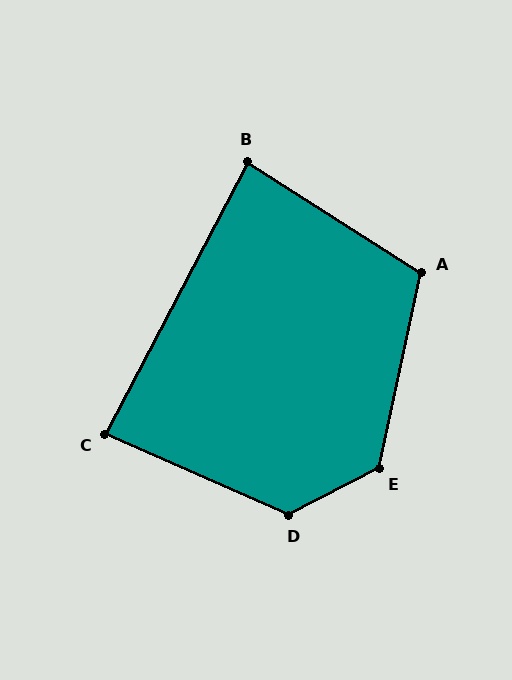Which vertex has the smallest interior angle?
B, at approximately 85 degrees.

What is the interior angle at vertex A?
Approximately 110 degrees (obtuse).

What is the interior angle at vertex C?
Approximately 86 degrees (approximately right).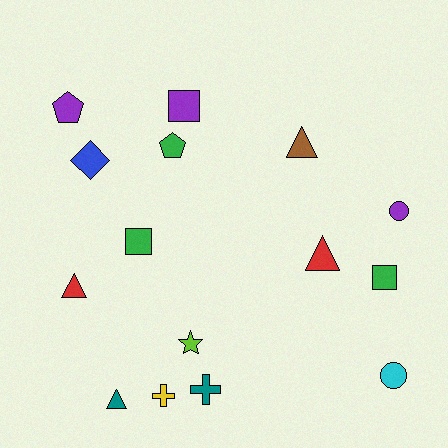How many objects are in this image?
There are 15 objects.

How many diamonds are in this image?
There is 1 diamond.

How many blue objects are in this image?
There is 1 blue object.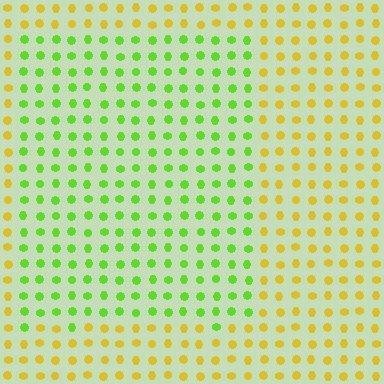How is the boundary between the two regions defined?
The boundary is defined purely by a slight shift in hue (about 52 degrees). Spacing, size, and orientation are identical on both sides.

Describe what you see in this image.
The image is filled with small yellow elements in a uniform arrangement. A rectangle-shaped region is visible where the elements are tinted to a slightly different hue, forming a subtle color boundary.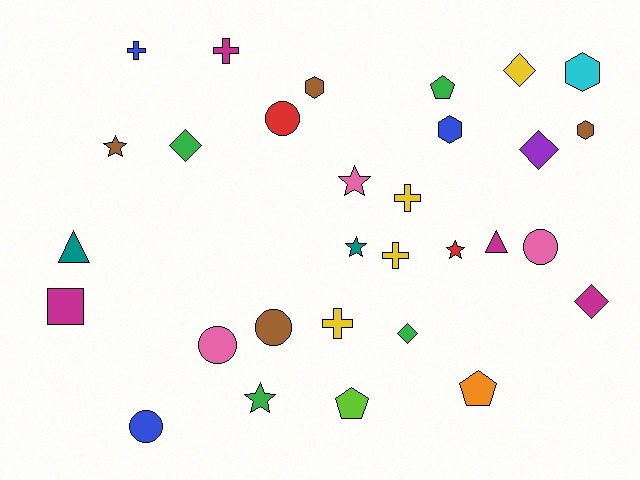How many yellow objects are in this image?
There are 4 yellow objects.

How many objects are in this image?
There are 30 objects.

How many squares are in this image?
There is 1 square.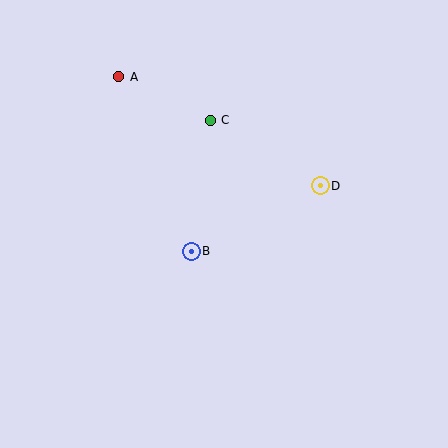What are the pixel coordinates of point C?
Point C is at (210, 120).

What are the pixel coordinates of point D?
Point D is at (320, 186).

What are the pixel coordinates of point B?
Point B is at (191, 251).